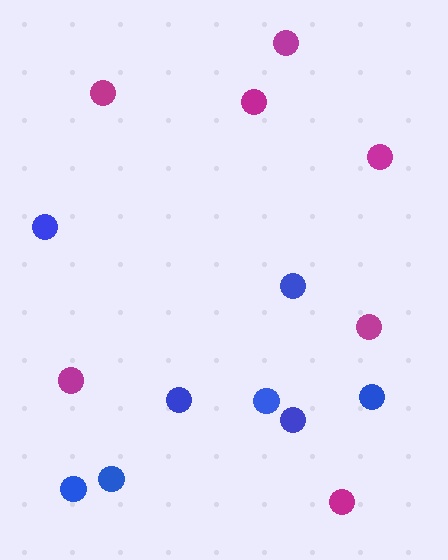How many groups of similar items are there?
There are 2 groups: one group of blue circles (8) and one group of magenta circles (7).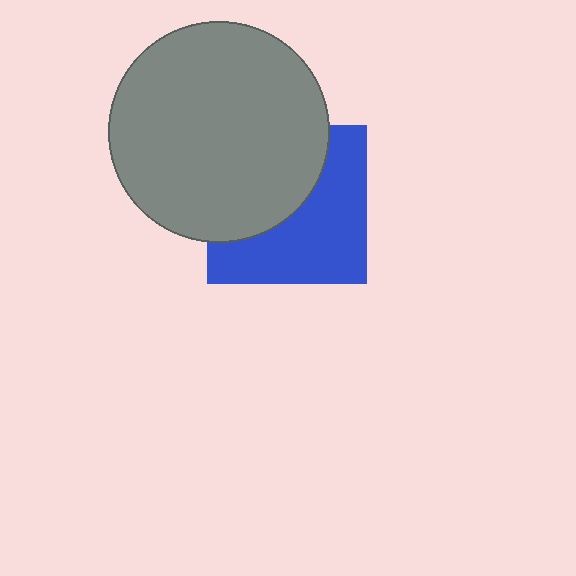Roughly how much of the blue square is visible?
About half of it is visible (roughly 54%).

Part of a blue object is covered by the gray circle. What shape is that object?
It is a square.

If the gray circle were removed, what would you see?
You would see the complete blue square.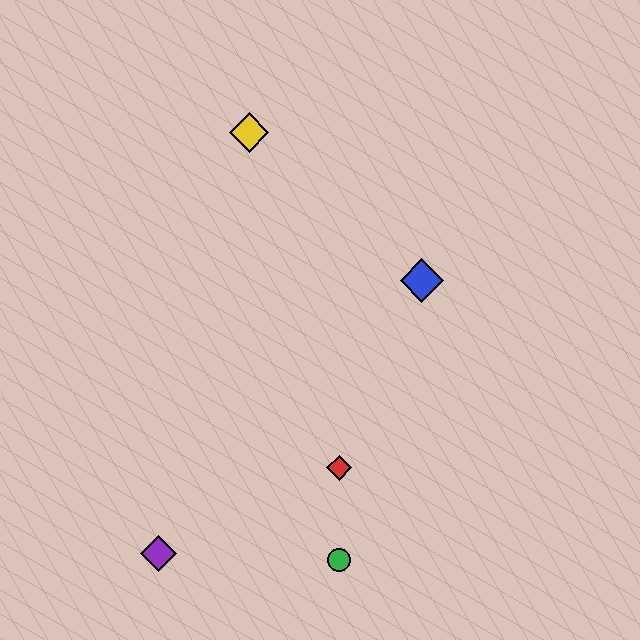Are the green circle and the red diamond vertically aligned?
Yes, both are at x≈339.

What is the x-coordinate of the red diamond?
The red diamond is at x≈339.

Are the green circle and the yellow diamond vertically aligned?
No, the green circle is at x≈339 and the yellow diamond is at x≈249.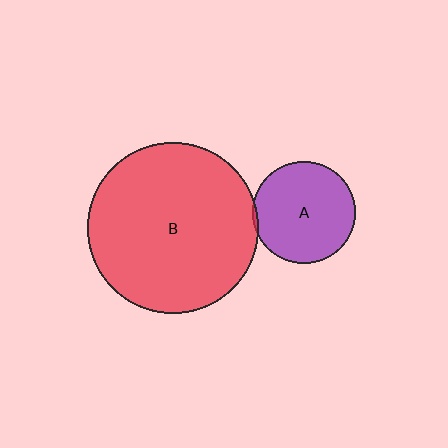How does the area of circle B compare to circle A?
Approximately 2.8 times.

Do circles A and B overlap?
Yes.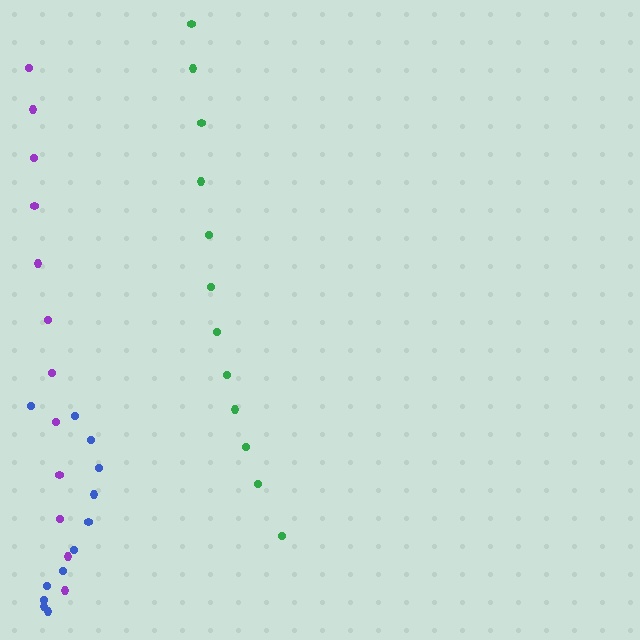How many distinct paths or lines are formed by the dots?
There are 3 distinct paths.